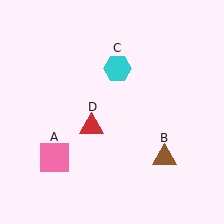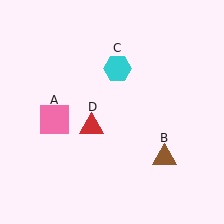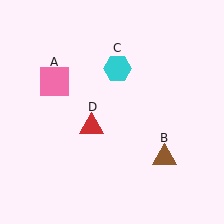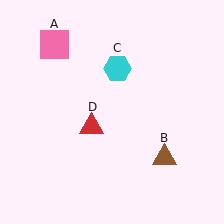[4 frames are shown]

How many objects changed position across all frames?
1 object changed position: pink square (object A).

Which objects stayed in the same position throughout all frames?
Brown triangle (object B) and cyan hexagon (object C) and red triangle (object D) remained stationary.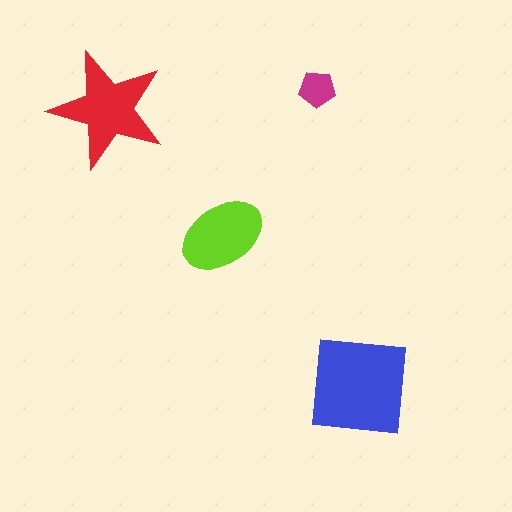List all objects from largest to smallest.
The blue square, the red star, the lime ellipse, the magenta pentagon.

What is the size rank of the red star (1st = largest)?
2nd.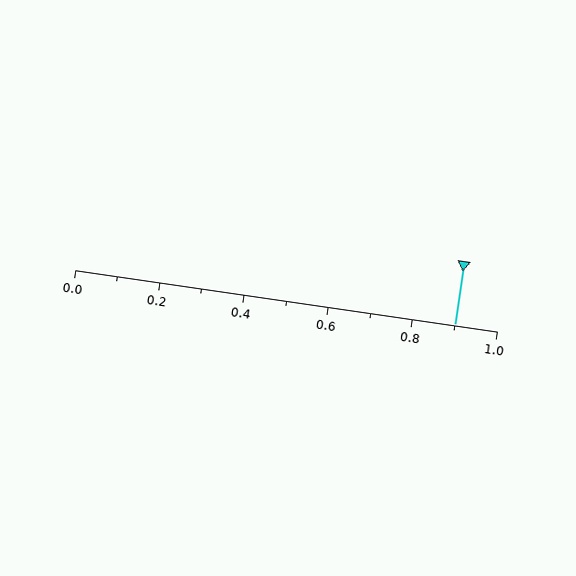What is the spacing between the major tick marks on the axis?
The major ticks are spaced 0.2 apart.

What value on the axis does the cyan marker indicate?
The marker indicates approximately 0.9.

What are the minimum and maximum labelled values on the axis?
The axis runs from 0.0 to 1.0.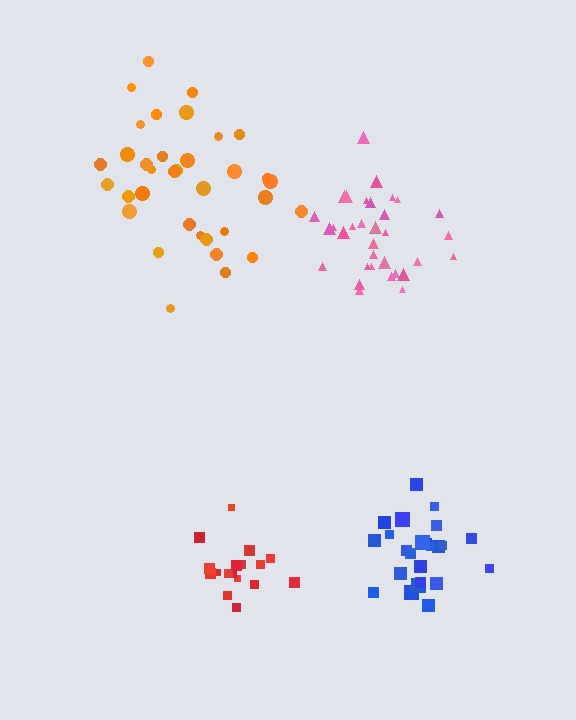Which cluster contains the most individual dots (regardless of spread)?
Orange (35).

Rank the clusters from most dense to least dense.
red, blue, pink, orange.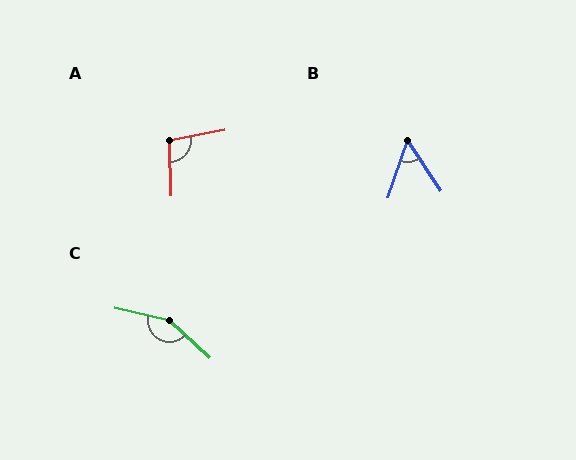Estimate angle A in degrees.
Approximately 99 degrees.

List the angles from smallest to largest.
B (52°), A (99°), C (150°).